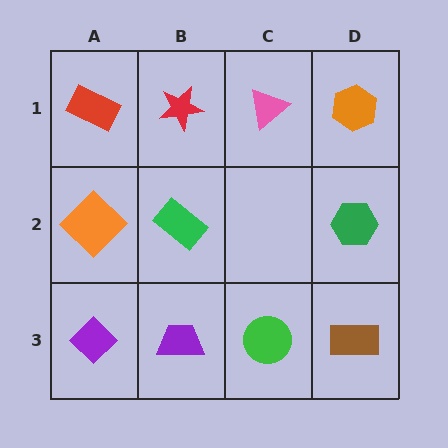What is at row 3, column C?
A green circle.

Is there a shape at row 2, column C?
No, that cell is empty.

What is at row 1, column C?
A pink triangle.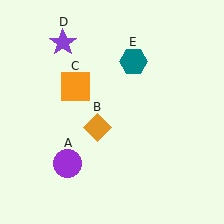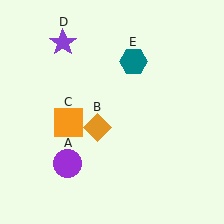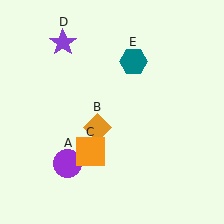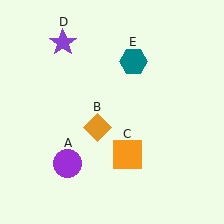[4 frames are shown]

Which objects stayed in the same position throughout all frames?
Purple circle (object A) and orange diamond (object B) and purple star (object D) and teal hexagon (object E) remained stationary.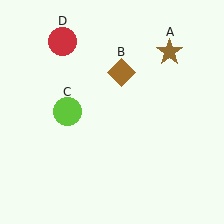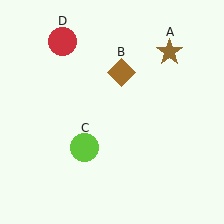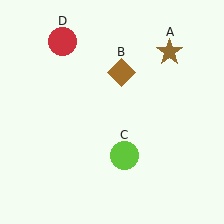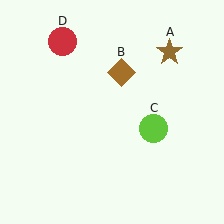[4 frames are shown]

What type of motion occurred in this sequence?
The lime circle (object C) rotated counterclockwise around the center of the scene.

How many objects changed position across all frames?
1 object changed position: lime circle (object C).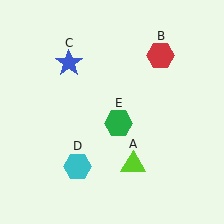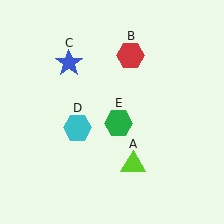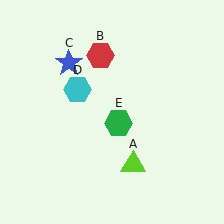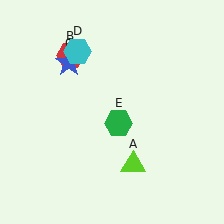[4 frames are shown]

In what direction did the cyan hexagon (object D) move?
The cyan hexagon (object D) moved up.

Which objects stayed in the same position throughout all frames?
Lime triangle (object A) and blue star (object C) and green hexagon (object E) remained stationary.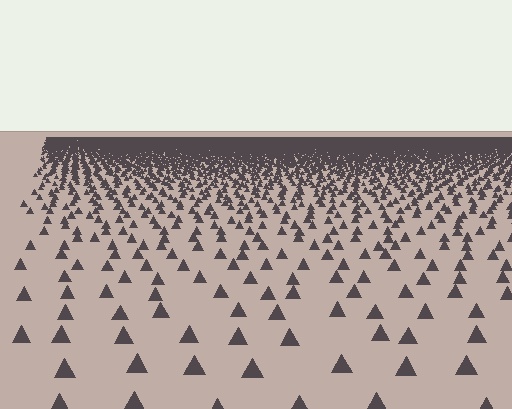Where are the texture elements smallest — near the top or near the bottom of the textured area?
Near the top.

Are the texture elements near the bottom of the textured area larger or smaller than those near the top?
Larger. Near the bottom, elements are closer to the viewer and appear at a bigger on-screen size.